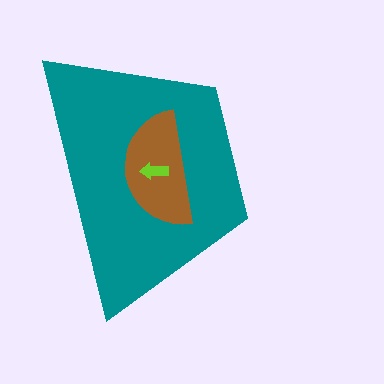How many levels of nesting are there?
3.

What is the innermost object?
The lime arrow.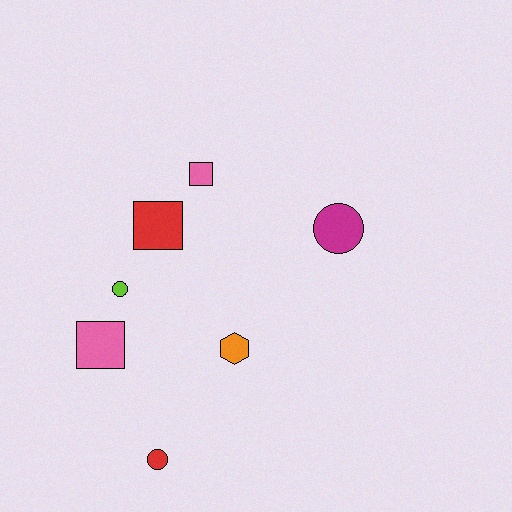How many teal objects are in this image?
There are no teal objects.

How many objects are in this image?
There are 7 objects.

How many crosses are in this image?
There are no crosses.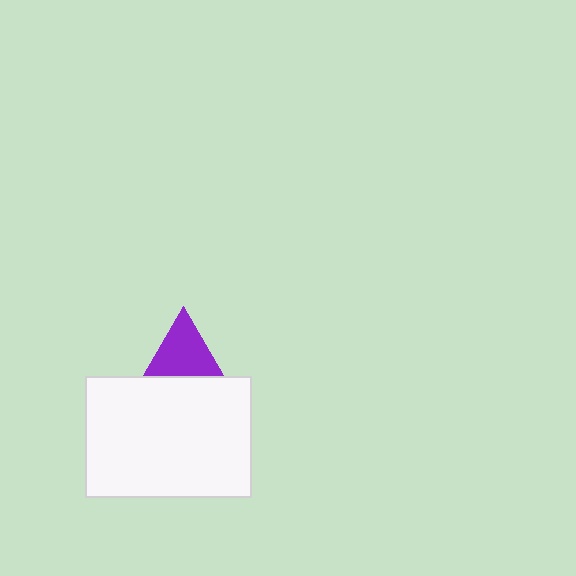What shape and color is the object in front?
The object in front is a white rectangle.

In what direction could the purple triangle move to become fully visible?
The purple triangle could move up. That would shift it out from behind the white rectangle entirely.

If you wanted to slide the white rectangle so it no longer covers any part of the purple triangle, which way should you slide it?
Slide it down — that is the most direct way to separate the two shapes.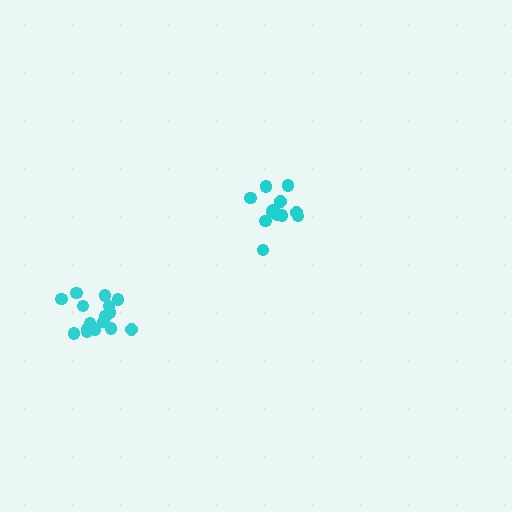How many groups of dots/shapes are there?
There are 2 groups.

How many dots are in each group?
Group 1: 12 dots, Group 2: 16 dots (28 total).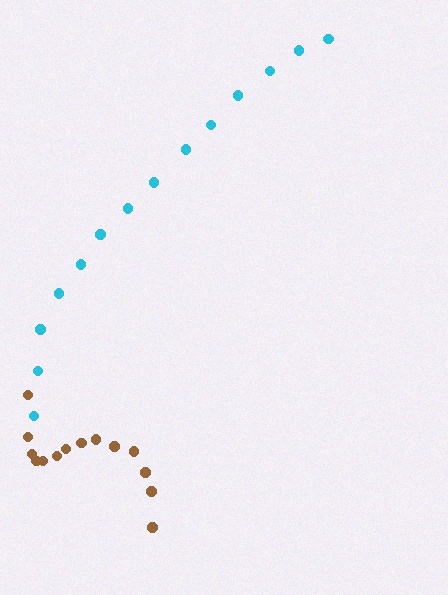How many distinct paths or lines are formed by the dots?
There are 2 distinct paths.